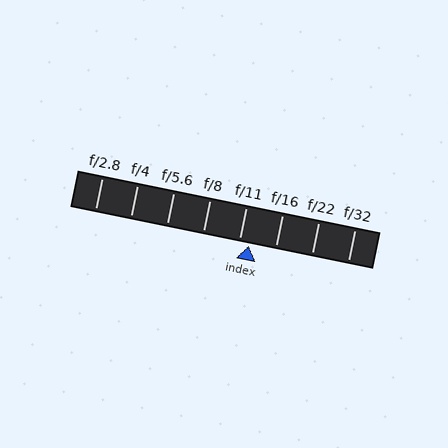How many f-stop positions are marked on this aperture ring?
There are 8 f-stop positions marked.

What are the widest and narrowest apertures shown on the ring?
The widest aperture shown is f/2.8 and the narrowest is f/32.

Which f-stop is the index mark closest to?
The index mark is closest to f/11.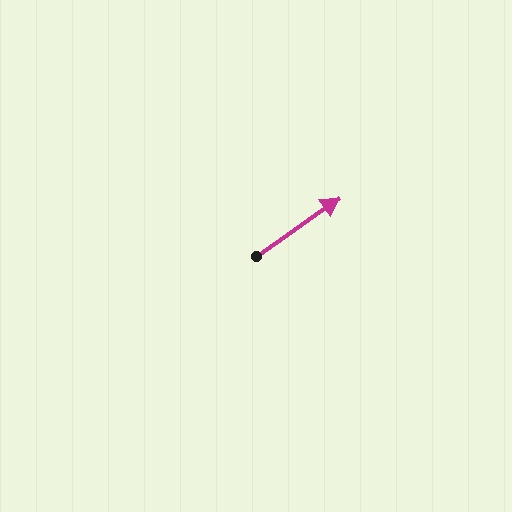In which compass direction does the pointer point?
Northeast.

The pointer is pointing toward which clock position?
Roughly 2 o'clock.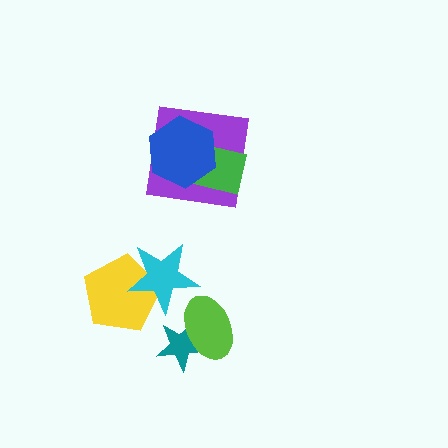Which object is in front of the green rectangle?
The blue hexagon is in front of the green rectangle.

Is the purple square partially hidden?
Yes, it is partially covered by another shape.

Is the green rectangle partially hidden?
Yes, it is partially covered by another shape.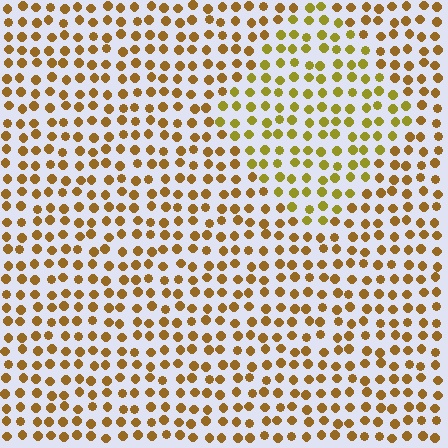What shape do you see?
I see a diamond.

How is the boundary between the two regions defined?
The boundary is defined purely by a slight shift in hue (about 24 degrees). Spacing, size, and orientation are identical on both sides.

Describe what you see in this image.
The image is filled with small brown elements in a uniform arrangement. A diamond-shaped region is visible where the elements are tinted to a slightly different hue, forming a subtle color boundary.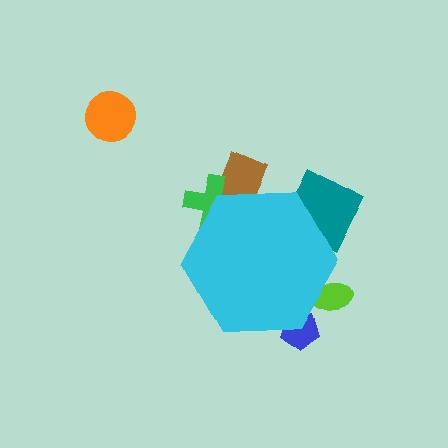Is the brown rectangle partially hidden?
Yes, the brown rectangle is partially hidden behind the cyan hexagon.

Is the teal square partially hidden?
Yes, the teal square is partially hidden behind the cyan hexagon.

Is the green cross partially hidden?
Yes, the green cross is partially hidden behind the cyan hexagon.